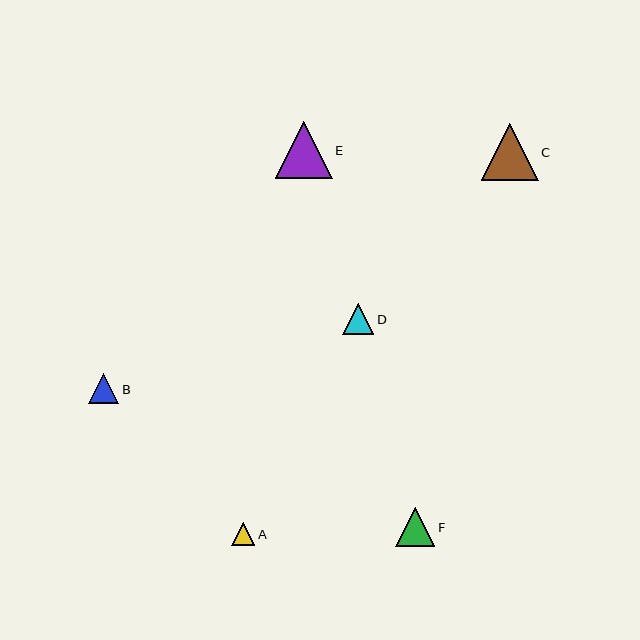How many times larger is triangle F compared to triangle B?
Triangle F is approximately 1.3 times the size of triangle B.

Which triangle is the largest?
Triangle E is the largest with a size of approximately 57 pixels.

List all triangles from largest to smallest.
From largest to smallest: E, C, F, D, B, A.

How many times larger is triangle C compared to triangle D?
Triangle C is approximately 1.8 times the size of triangle D.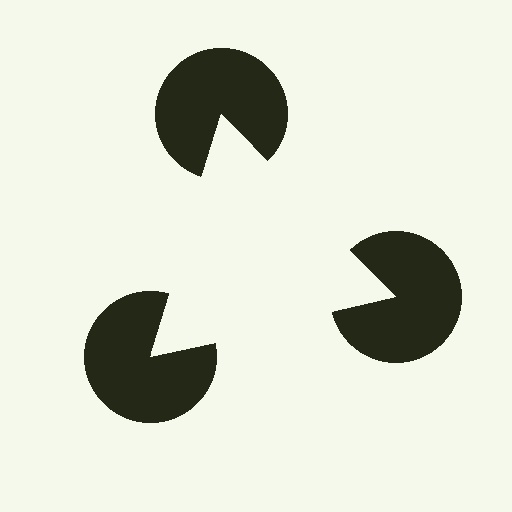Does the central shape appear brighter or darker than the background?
It typically appears slightly brighter than the background, even though no actual brightness change is drawn.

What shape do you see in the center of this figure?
An illusory triangle — its edges are inferred from the aligned wedge cuts in the pac-man discs, not physically drawn.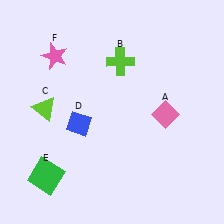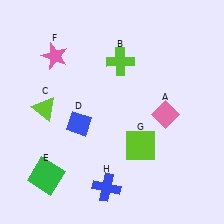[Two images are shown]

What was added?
A lime square (G), a blue cross (H) were added in Image 2.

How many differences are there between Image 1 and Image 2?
There are 2 differences between the two images.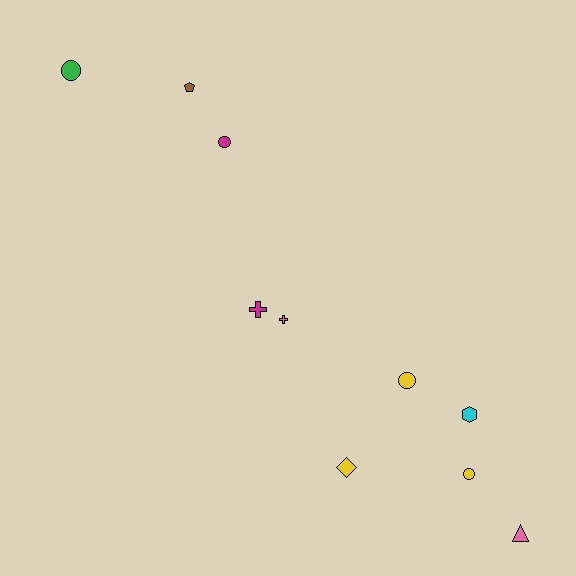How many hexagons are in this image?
There is 1 hexagon.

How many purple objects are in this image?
There are no purple objects.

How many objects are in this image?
There are 10 objects.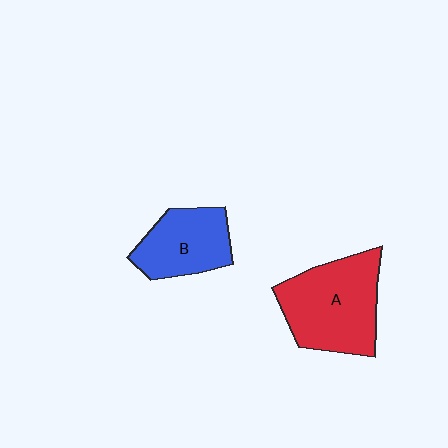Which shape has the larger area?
Shape A (red).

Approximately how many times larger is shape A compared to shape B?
Approximately 1.5 times.